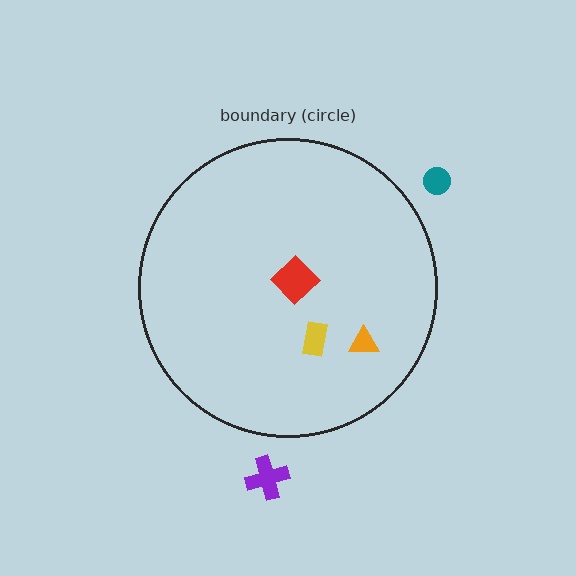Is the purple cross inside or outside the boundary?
Outside.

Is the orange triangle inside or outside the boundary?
Inside.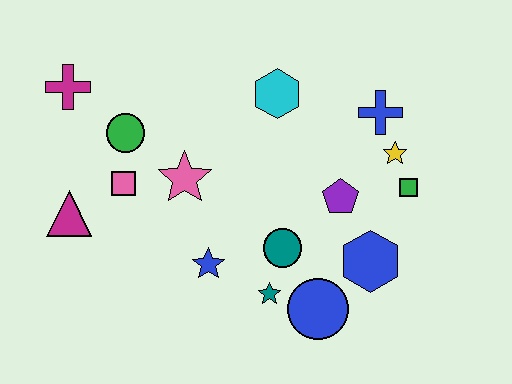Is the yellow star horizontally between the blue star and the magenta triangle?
No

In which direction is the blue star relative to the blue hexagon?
The blue star is to the left of the blue hexagon.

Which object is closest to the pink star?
The pink square is closest to the pink star.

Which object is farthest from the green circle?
The green square is farthest from the green circle.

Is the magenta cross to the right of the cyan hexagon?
No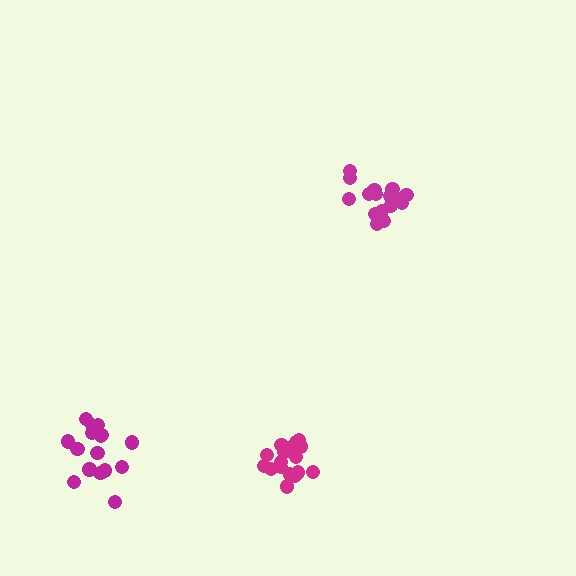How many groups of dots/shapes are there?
There are 3 groups.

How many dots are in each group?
Group 1: 17 dots, Group 2: 19 dots, Group 3: 16 dots (52 total).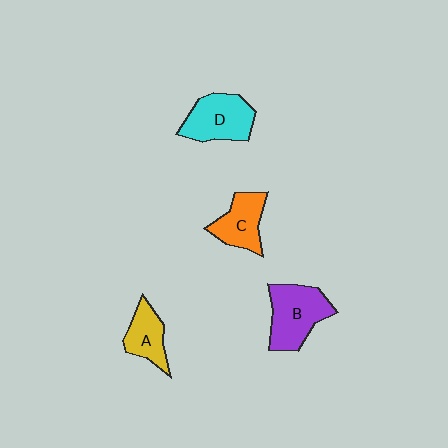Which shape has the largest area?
Shape B (purple).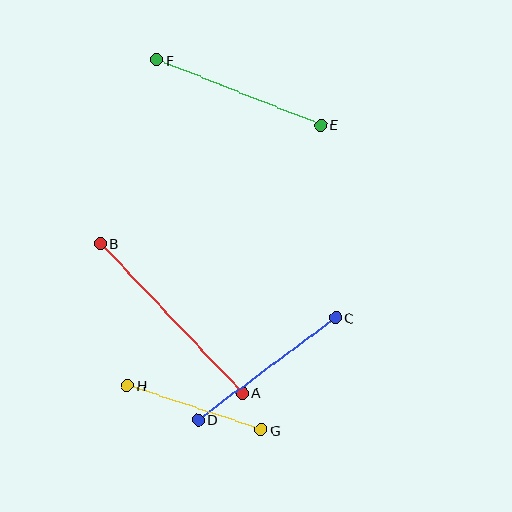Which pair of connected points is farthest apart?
Points A and B are farthest apart.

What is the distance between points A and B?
The distance is approximately 206 pixels.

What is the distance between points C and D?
The distance is approximately 171 pixels.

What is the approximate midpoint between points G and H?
The midpoint is at approximately (194, 408) pixels.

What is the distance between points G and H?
The distance is approximately 141 pixels.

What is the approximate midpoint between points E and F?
The midpoint is at approximately (239, 93) pixels.